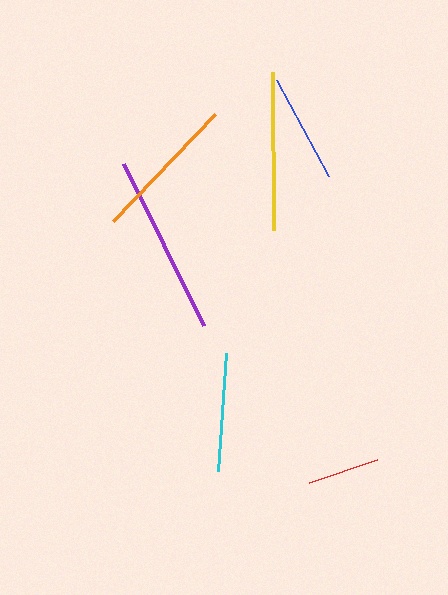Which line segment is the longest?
The purple line is the longest at approximately 181 pixels.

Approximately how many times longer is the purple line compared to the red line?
The purple line is approximately 2.5 times the length of the red line.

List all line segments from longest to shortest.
From longest to shortest: purple, yellow, orange, cyan, blue, red.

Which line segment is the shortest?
The red line is the shortest at approximately 71 pixels.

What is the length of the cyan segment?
The cyan segment is approximately 119 pixels long.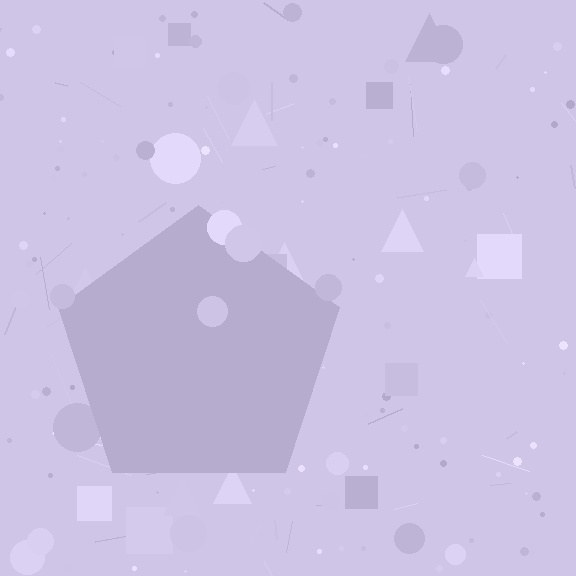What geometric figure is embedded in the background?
A pentagon is embedded in the background.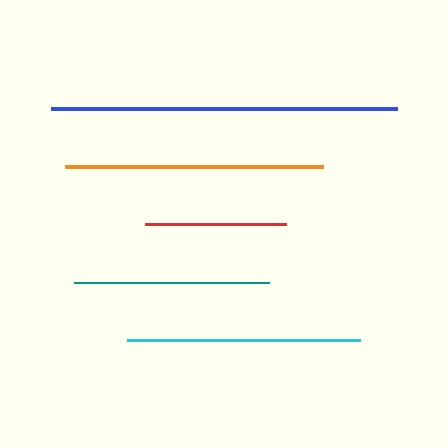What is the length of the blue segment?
The blue segment is approximately 345 pixels long.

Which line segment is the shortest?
The red line is the shortest at approximately 140 pixels.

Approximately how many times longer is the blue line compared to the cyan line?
The blue line is approximately 1.5 times the length of the cyan line.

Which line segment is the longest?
The blue line is the longest at approximately 345 pixels.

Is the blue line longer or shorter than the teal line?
The blue line is longer than the teal line.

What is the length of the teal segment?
The teal segment is approximately 195 pixels long.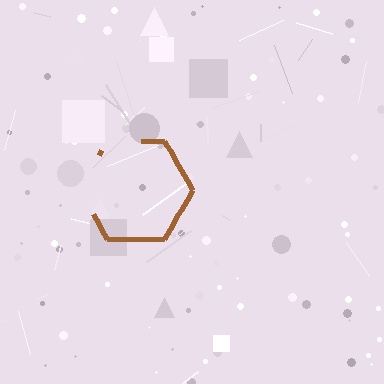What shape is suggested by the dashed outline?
The dashed outline suggests a hexagon.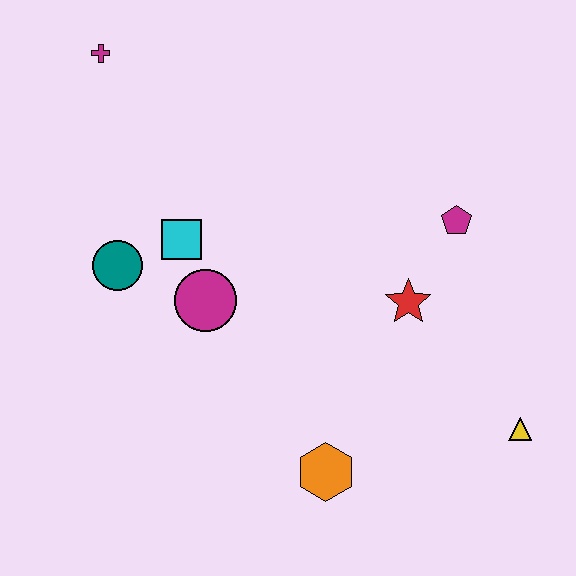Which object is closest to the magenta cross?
The cyan square is closest to the magenta cross.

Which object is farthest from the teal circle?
The yellow triangle is farthest from the teal circle.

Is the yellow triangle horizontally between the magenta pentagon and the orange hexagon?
No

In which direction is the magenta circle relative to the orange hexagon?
The magenta circle is above the orange hexagon.